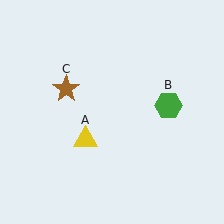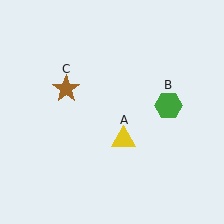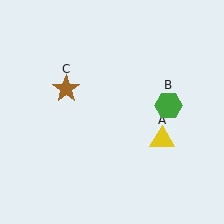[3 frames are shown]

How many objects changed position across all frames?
1 object changed position: yellow triangle (object A).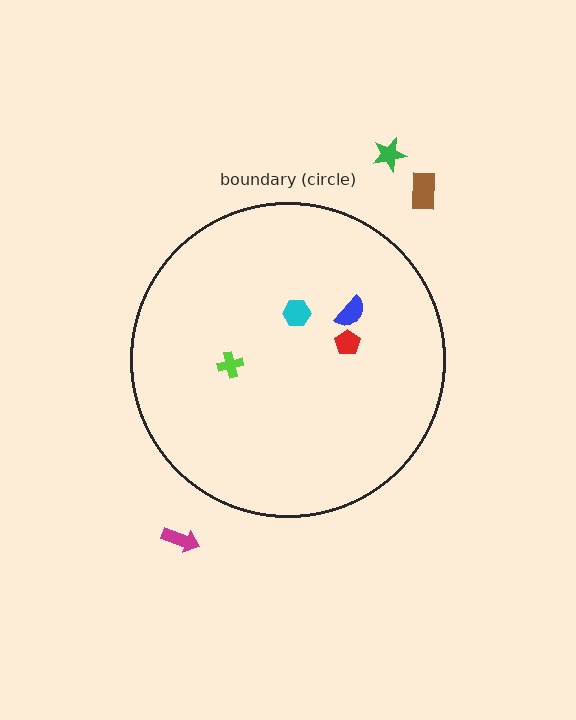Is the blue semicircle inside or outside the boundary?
Inside.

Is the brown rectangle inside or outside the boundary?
Outside.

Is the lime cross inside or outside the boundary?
Inside.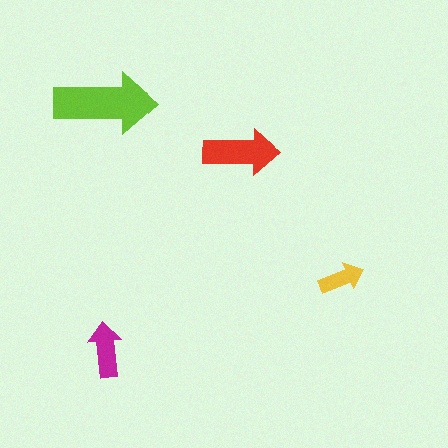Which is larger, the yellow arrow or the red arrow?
The red one.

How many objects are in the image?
There are 4 objects in the image.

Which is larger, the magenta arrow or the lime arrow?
The lime one.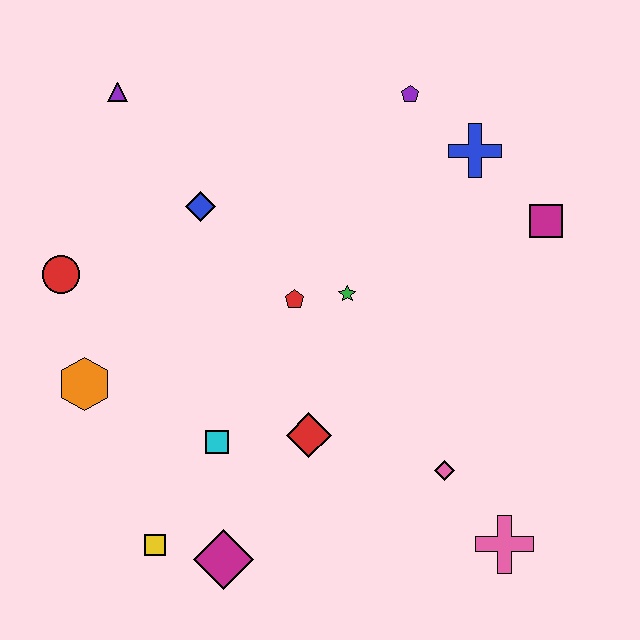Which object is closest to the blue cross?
The purple pentagon is closest to the blue cross.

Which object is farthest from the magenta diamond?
The purple pentagon is farthest from the magenta diamond.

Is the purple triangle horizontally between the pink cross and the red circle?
Yes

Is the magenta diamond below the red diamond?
Yes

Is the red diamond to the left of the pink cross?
Yes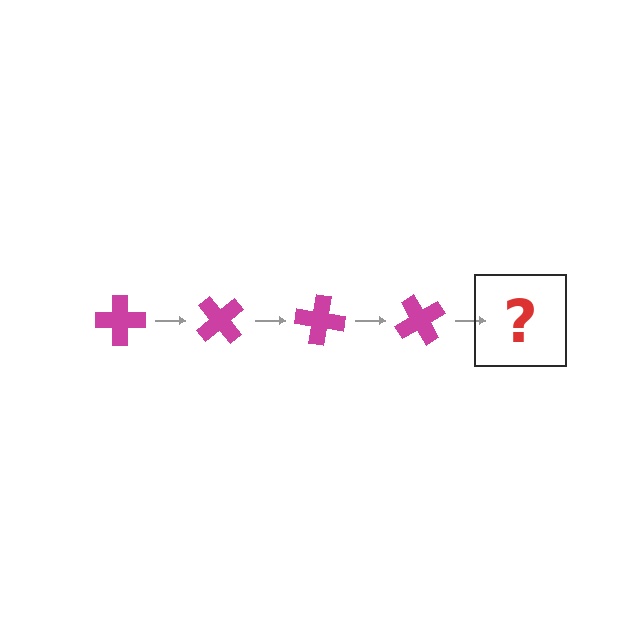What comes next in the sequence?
The next element should be a magenta cross rotated 200 degrees.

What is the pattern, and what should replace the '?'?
The pattern is that the cross rotates 50 degrees each step. The '?' should be a magenta cross rotated 200 degrees.